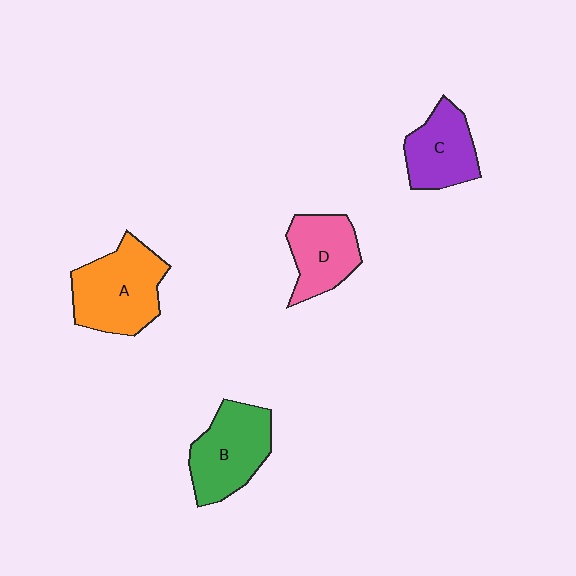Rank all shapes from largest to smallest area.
From largest to smallest: A (orange), B (green), C (purple), D (pink).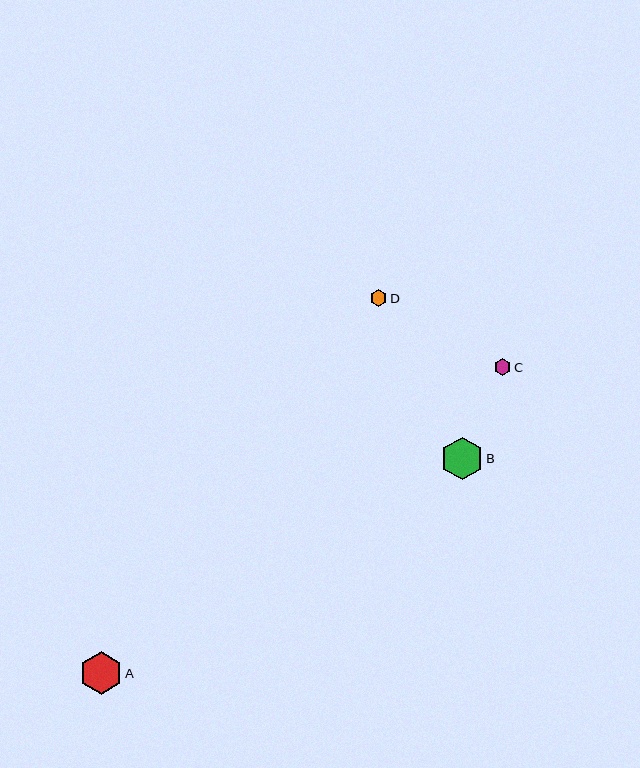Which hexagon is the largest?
Hexagon A is the largest with a size of approximately 43 pixels.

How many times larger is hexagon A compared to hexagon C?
Hexagon A is approximately 2.6 times the size of hexagon C.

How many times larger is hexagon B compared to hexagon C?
Hexagon B is approximately 2.5 times the size of hexagon C.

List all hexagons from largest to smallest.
From largest to smallest: A, B, C, D.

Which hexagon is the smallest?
Hexagon D is the smallest with a size of approximately 16 pixels.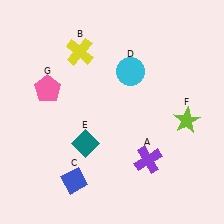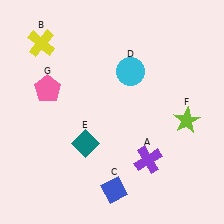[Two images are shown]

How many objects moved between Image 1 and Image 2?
2 objects moved between the two images.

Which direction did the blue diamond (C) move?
The blue diamond (C) moved right.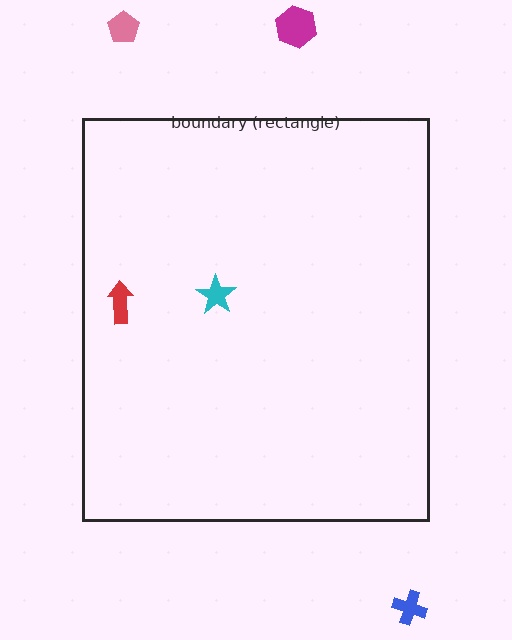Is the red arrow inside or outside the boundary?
Inside.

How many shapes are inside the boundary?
2 inside, 3 outside.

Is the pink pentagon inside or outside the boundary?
Outside.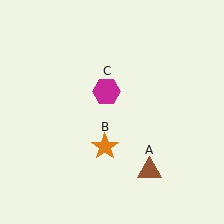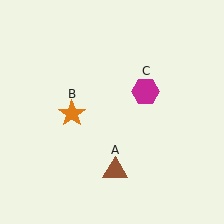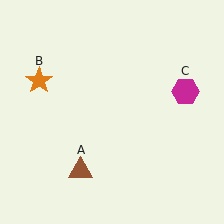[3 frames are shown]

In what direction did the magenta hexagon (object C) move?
The magenta hexagon (object C) moved right.